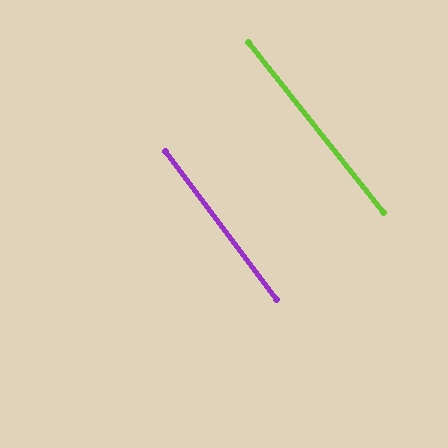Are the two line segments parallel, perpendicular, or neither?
Parallel — their directions differ by only 1.8°.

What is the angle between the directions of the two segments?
Approximately 2 degrees.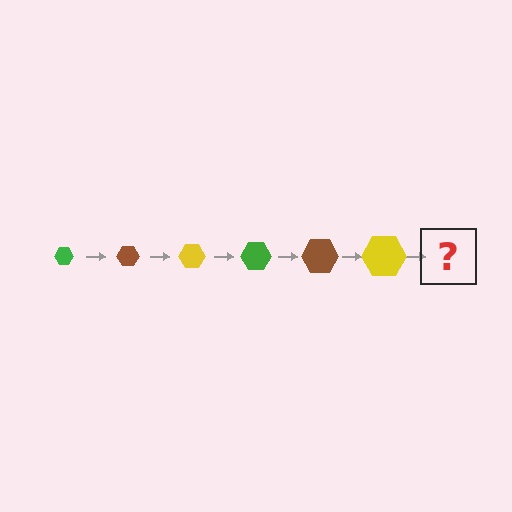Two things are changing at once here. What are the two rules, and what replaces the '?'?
The two rules are that the hexagon grows larger each step and the color cycles through green, brown, and yellow. The '?' should be a green hexagon, larger than the previous one.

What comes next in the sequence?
The next element should be a green hexagon, larger than the previous one.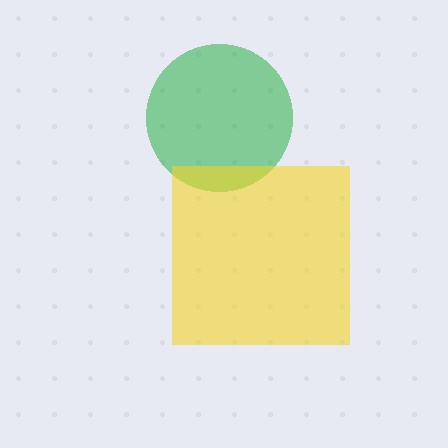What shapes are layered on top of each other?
The layered shapes are: a green circle, a yellow square.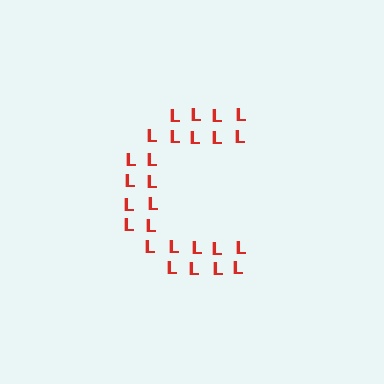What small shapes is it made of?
It is made of small letter L's.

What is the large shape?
The large shape is the letter C.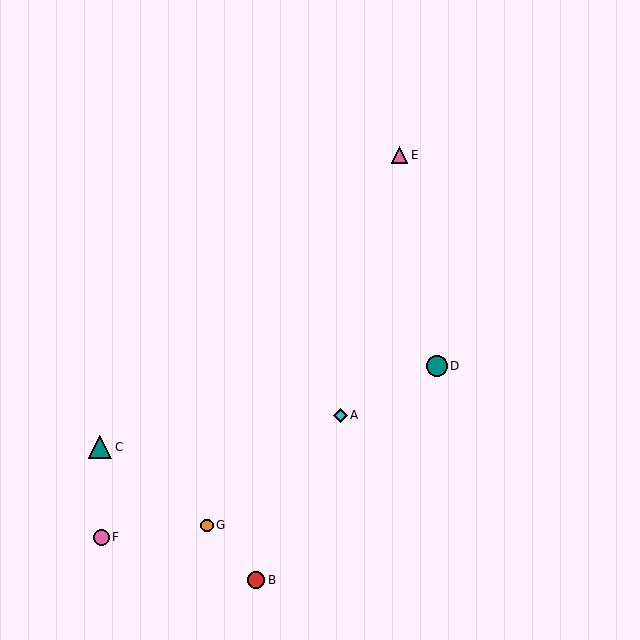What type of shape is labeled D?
Shape D is a teal circle.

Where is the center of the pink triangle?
The center of the pink triangle is at (399, 155).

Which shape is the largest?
The teal triangle (labeled C) is the largest.